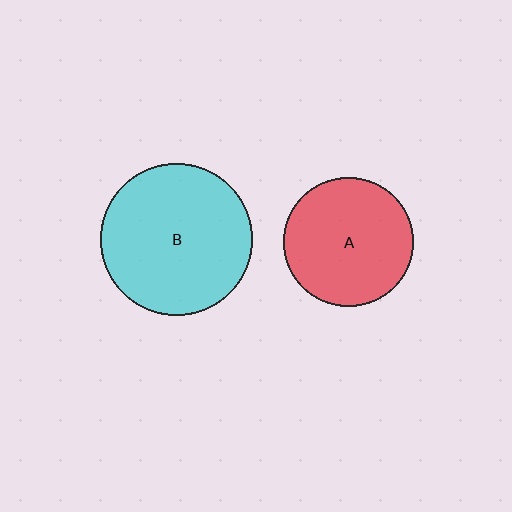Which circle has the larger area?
Circle B (cyan).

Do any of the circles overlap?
No, none of the circles overlap.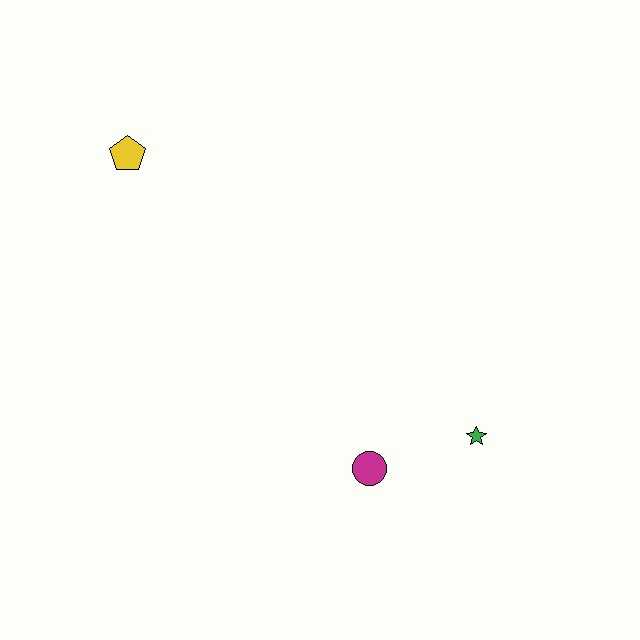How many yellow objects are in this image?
There is 1 yellow object.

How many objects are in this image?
There are 3 objects.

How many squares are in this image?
There are no squares.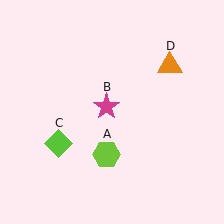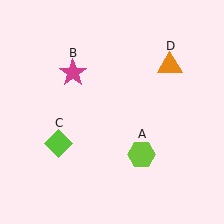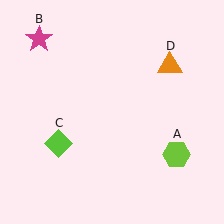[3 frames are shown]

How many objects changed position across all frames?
2 objects changed position: lime hexagon (object A), magenta star (object B).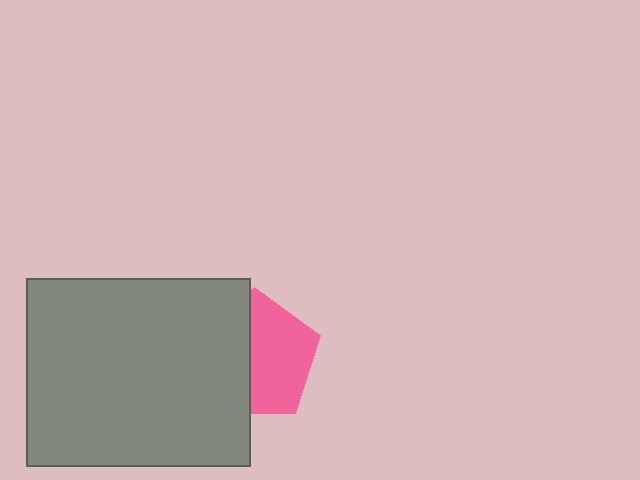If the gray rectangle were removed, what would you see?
You would see the complete pink pentagon.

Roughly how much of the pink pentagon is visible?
About half of it is visible (roughly 53%).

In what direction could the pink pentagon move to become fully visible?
The pink pentagon could move right. That would shift it out from behind the gray rectangle entirely.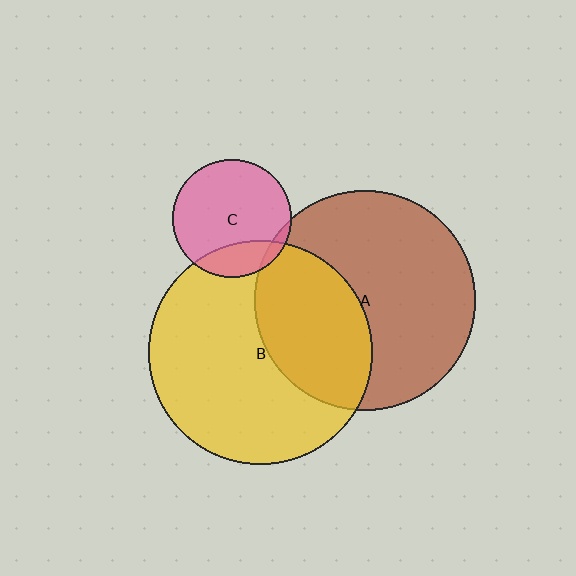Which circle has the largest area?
Circle B (yellow).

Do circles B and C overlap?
Yes.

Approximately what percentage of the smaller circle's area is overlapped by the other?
Approximately 20%.